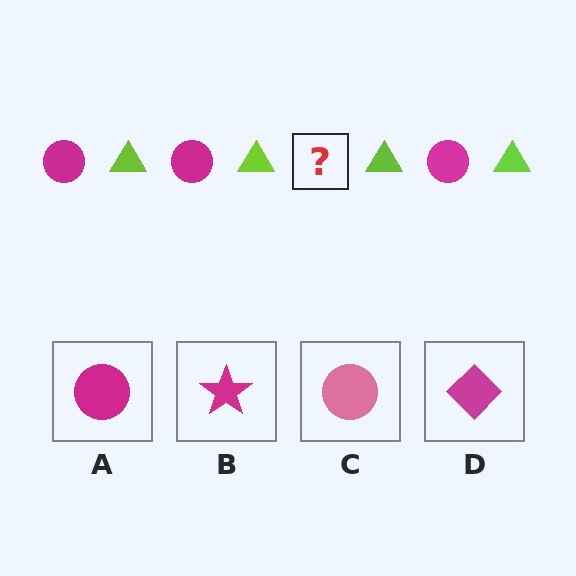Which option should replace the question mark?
Option A.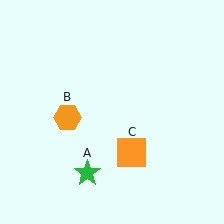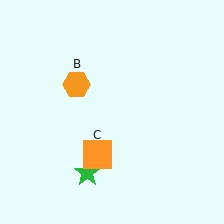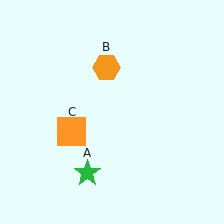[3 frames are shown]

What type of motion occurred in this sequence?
The orange hexagon (object B), orange square (object C) rotated clockwise around the center of the scene.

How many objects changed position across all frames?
2 objects changed position: orange hexagon (object B), orange square (object C).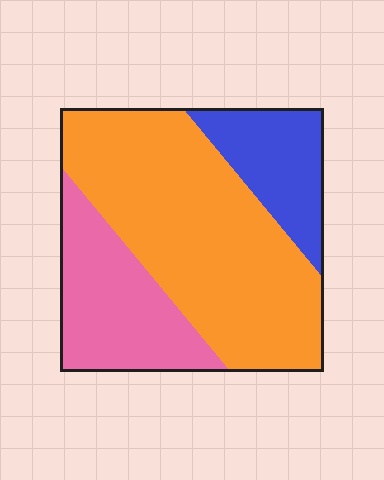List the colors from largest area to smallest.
From largest to smallest: orange, pink, blue.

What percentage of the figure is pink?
Pink covers 25% of the figure.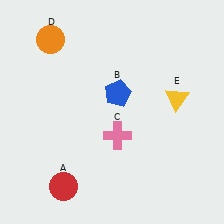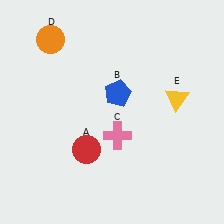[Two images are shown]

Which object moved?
The red circle (A) moved up.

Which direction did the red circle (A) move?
The red circle (A) moved up.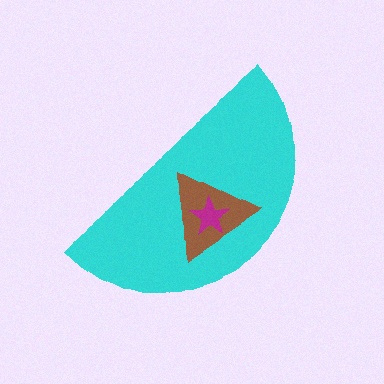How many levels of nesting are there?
3.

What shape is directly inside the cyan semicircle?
The brown triangle.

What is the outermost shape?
The cyan semicircle.